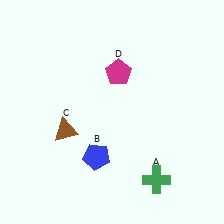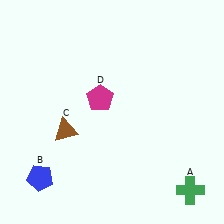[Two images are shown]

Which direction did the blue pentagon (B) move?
The blue pentagon (B) moved left.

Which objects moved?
The objects that moved are: the green cross (A), the blue pentagon (B), the magenta pentagon (D).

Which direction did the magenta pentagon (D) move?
The magenta pentagon (D) moved down.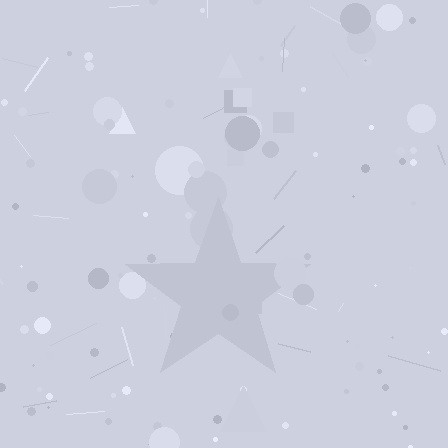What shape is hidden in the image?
A star is hidden in the image.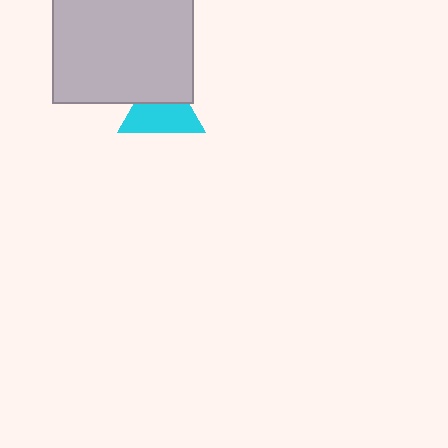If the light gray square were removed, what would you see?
You would see the complete cyan triangle.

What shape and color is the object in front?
The object in front is a light gray square.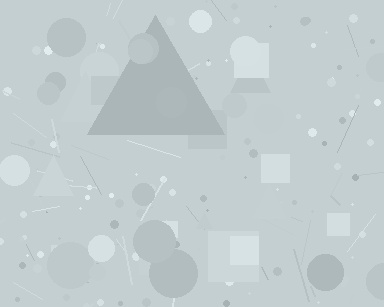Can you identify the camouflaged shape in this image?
The camouflaged shape is a triangle.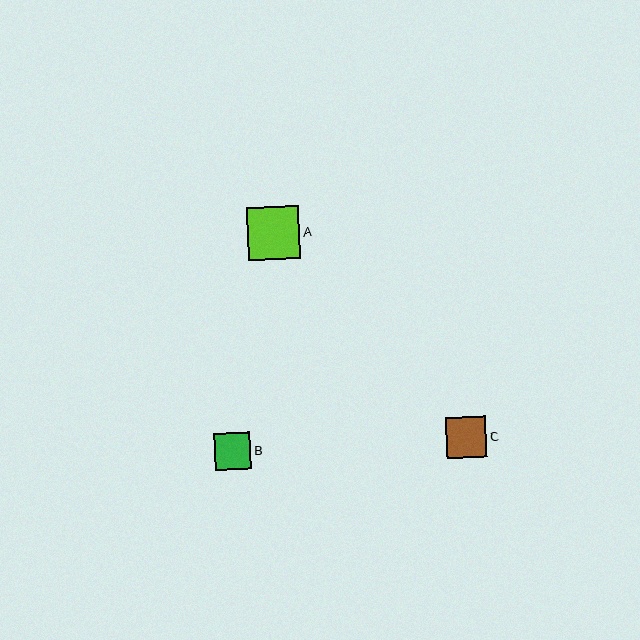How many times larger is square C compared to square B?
Square C is approximately 1.1 times the size of square B.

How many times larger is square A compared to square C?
Square A is approximately 1.3 times the size of square C.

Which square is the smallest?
Square B is the smallest with a size of approximately 36 pixels.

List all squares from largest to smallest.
From largest to smallest: A, C, B.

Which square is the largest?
Square A is the largest with a size of approximately 53 pixels.